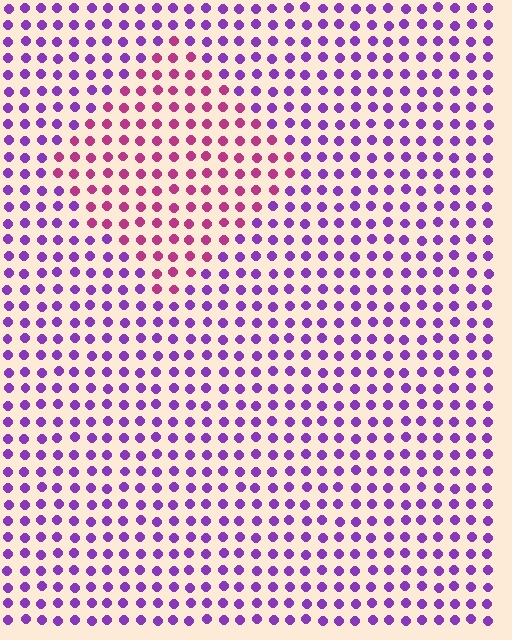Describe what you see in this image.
The image is filled with small purple elements in a uniform arrangement. A diamond-shaped region is visible where the elements are tinted to a slightly different hue, forming a subtle color boundary.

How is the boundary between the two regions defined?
The boundary is defined purely by a slight shift in hue (about 47 degrees). Spacing, size, and orientation are identical on both sides.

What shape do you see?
I see a diamond.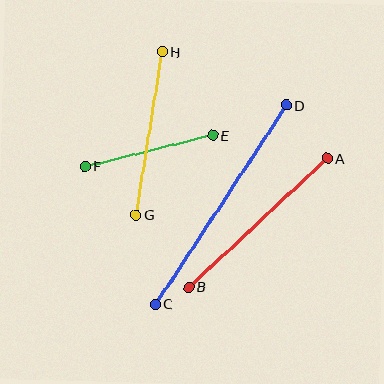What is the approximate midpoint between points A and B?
The midpoint is at approximately (258, 223) pixels.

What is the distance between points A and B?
The distance is approximately 189 pixels.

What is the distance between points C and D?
The distance is approximately 239 pixels.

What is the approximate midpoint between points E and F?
The midpoint is at approximately (149, 151) pixels.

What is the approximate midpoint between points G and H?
The midpoint is at approximately (149, 133) pixels.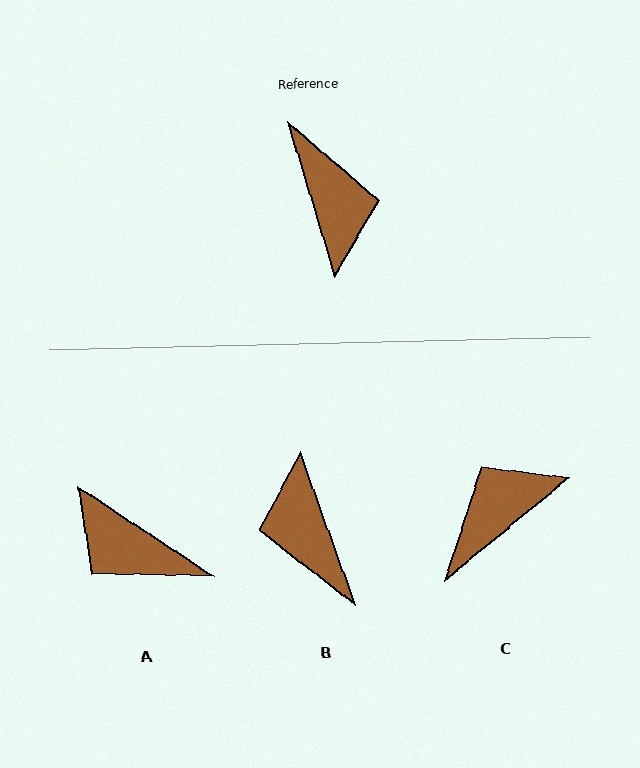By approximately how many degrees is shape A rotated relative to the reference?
Approximately 141 degrees clockwise.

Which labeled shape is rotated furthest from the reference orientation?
B, about 177 degrees away.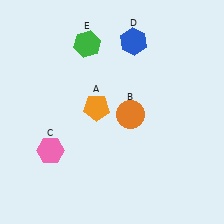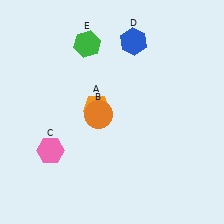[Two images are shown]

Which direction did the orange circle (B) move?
The orange circle (B) moved left.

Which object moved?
The orange circle (B) moved left.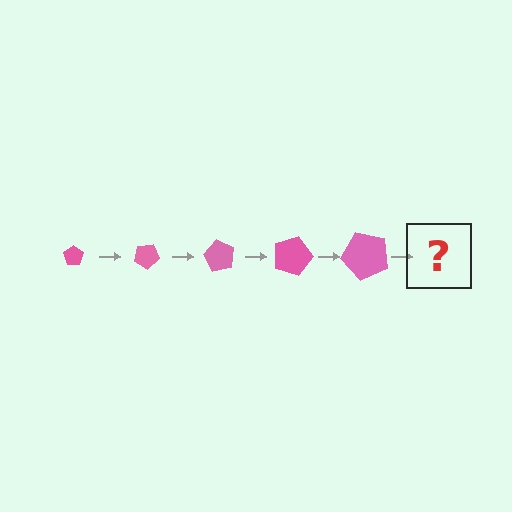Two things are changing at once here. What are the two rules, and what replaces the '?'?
The two rules are that the pentagon grows larger each step and it rotates 30 degrees each step. The '?' should be a pentagon, larger than the previous one and rotated 150 degrees from the start.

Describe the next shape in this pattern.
It should be a pentagon, larger than the previous one and rotated 150 degrees from the start.